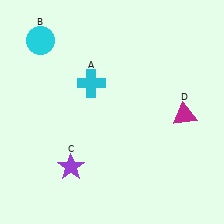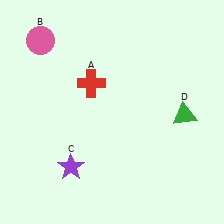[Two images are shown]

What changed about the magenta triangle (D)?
In Image 1, D is magenta. In Image 2, it changed to green.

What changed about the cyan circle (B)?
In Image 1, B is cyan. In Image 2, it changed to pink.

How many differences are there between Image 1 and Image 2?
There are 3 differences between the two images.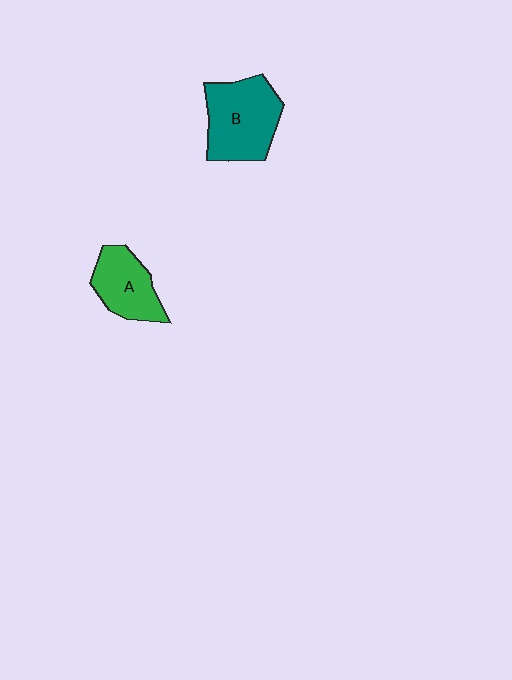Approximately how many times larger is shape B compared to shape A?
Approximately 1.4 times.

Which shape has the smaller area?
Shape A (green).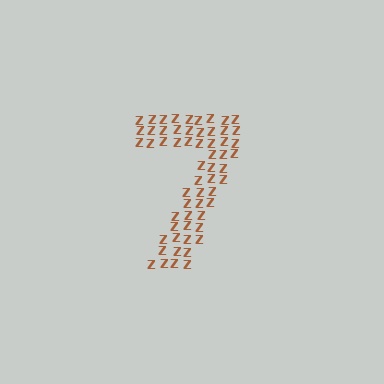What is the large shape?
The large shape is the digit 7.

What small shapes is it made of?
It is made of small letter Z's.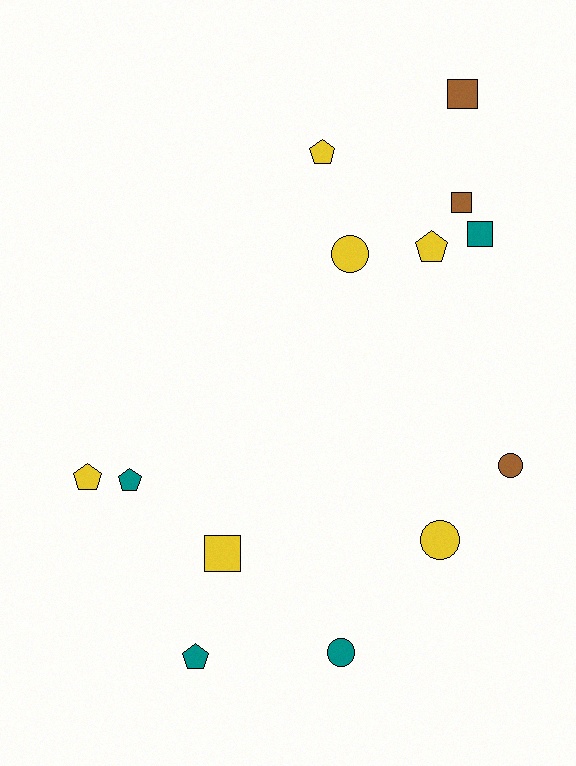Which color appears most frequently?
Yellow, with 6 objects.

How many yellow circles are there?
There are 2 yellow circles.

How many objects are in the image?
There are 13 objects.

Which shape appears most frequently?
Pentagon, with 5 objects.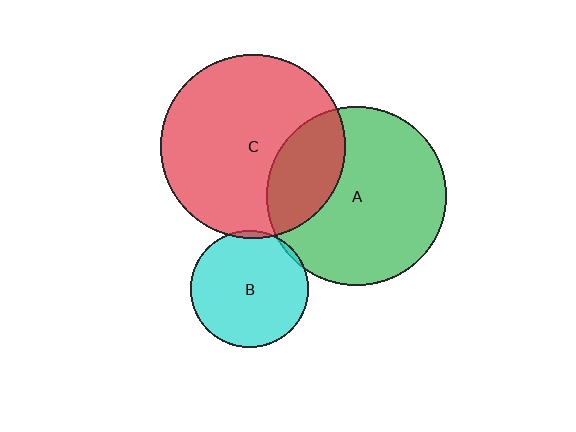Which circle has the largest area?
Circle C (red).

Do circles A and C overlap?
Yes.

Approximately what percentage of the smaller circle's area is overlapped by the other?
Approximately 25%.